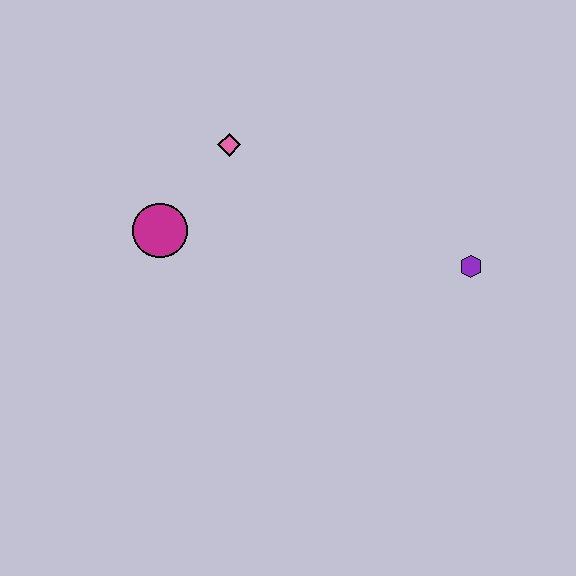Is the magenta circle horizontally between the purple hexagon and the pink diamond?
No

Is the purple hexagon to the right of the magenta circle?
Yes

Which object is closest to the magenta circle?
The pink diamond is closest to the magenta circle.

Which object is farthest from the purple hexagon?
The magenta circle is farthest from the purple hexagon.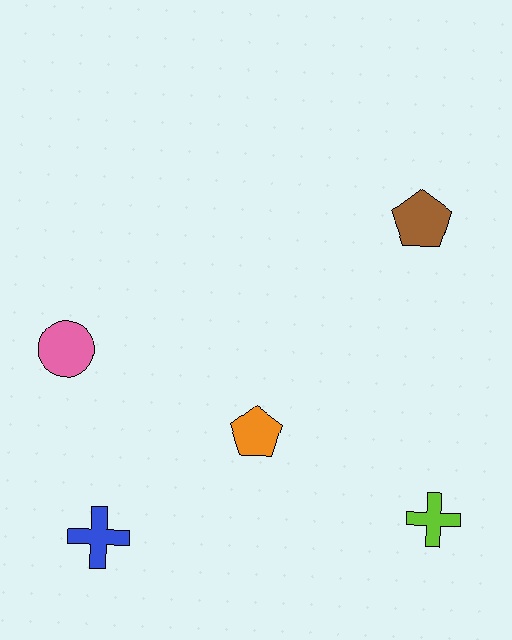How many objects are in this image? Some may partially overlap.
There are 5 objects.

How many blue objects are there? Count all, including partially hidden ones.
There is 1 blue object.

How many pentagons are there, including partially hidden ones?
There are 2 pentagons.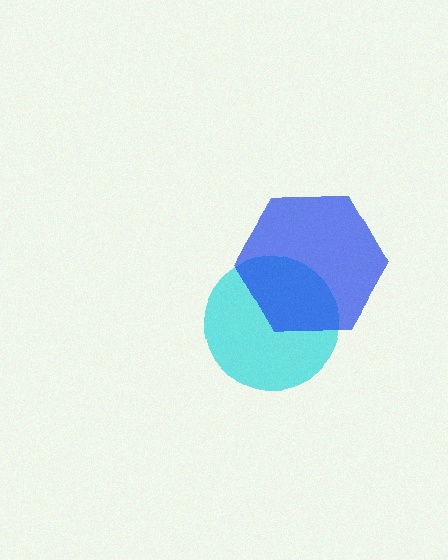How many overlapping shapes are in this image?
There are 2 overlapping shapes in the image.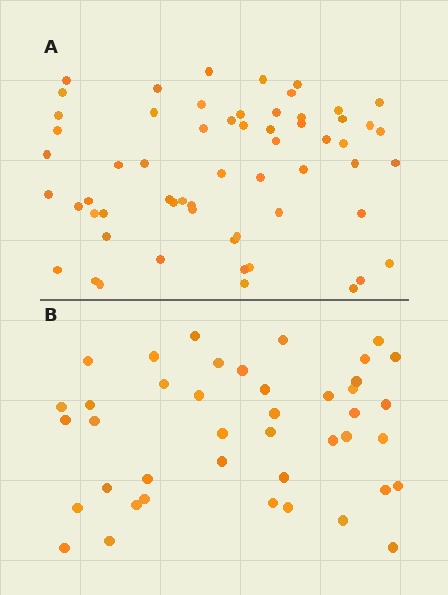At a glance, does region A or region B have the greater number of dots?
Region A (the top region) has more dots.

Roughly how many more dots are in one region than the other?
Region A has approximately 20 more dots than region B.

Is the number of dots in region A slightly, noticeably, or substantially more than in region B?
Region A has noticeably more, but not dramatically so. The ratio is roughly 1.4 to 1.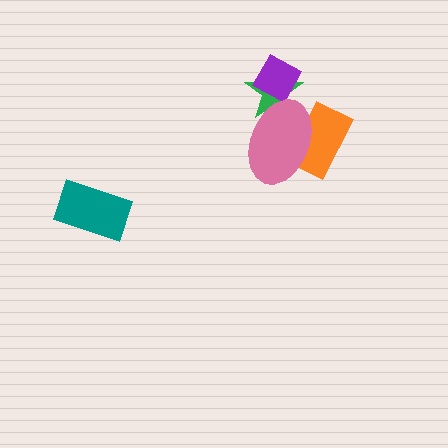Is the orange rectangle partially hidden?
Yes, it is partially covered by another shape.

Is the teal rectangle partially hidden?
No, no other shape covers it.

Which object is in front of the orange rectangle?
The pink ellipse is in front of the orange rectangle.